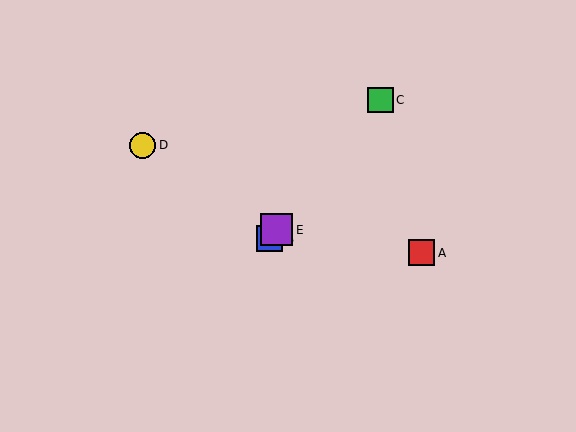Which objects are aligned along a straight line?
Objects B, C, E are aligned along a straight line.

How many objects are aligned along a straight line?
3 objects (B, C, E) are aligned along a straight line.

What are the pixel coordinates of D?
Object D is at (143, 145).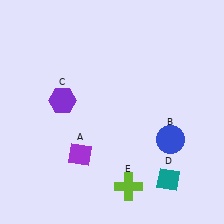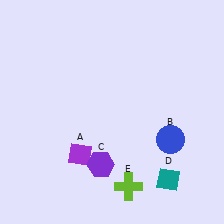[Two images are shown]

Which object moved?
The purple hexagon (C) moved down.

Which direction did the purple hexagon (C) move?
The purple hexagon (C) moved down.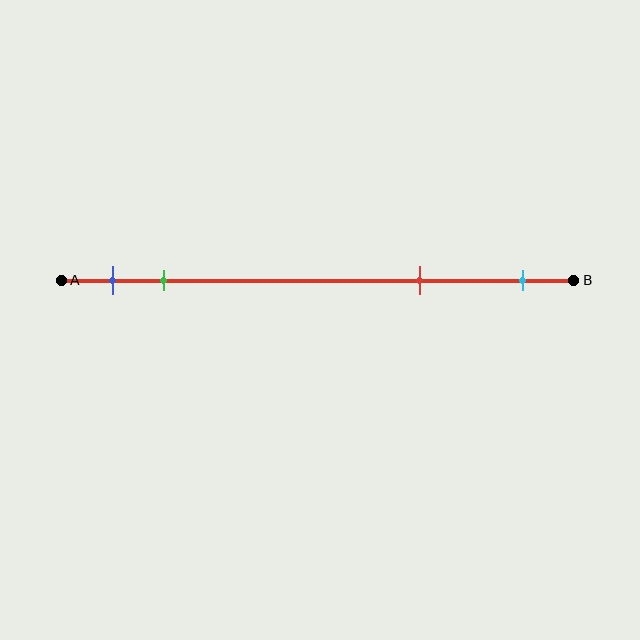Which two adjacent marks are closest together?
The blue and green marks are the closest adjacent pair.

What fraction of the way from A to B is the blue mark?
The blue mark is approximately 10% (0.1) of the way from A to B.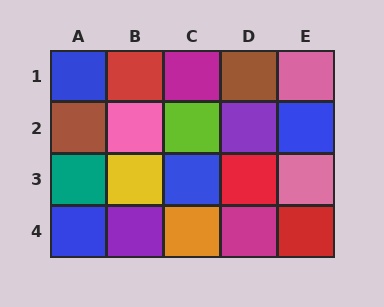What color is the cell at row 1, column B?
Red.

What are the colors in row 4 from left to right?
Blue, purple, orange, magenta, red.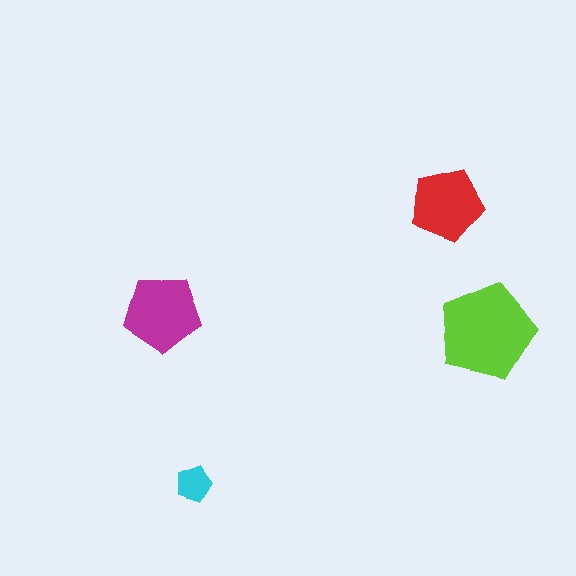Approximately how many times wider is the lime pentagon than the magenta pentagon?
About 1.5 times wider.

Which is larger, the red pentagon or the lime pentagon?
The lime one.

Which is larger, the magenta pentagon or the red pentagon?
The magenta one.